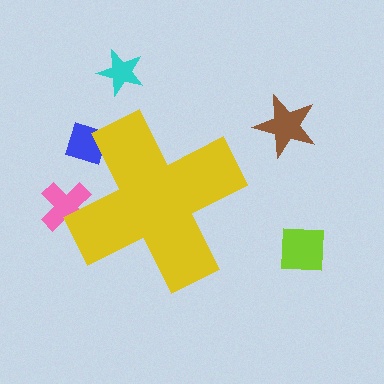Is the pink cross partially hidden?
Yes, the pink cross is partially hidden behind the yellow cross.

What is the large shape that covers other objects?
A yellow cross.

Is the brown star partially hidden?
No, the brown star is fully visible.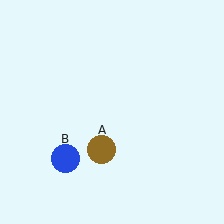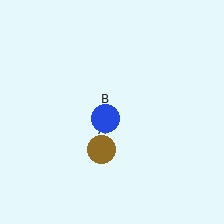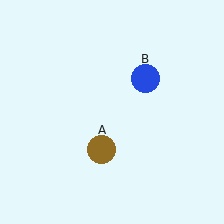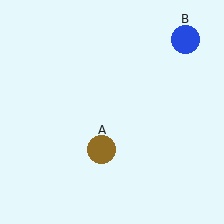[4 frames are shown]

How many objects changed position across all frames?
1 object changed position: blue circle (object B).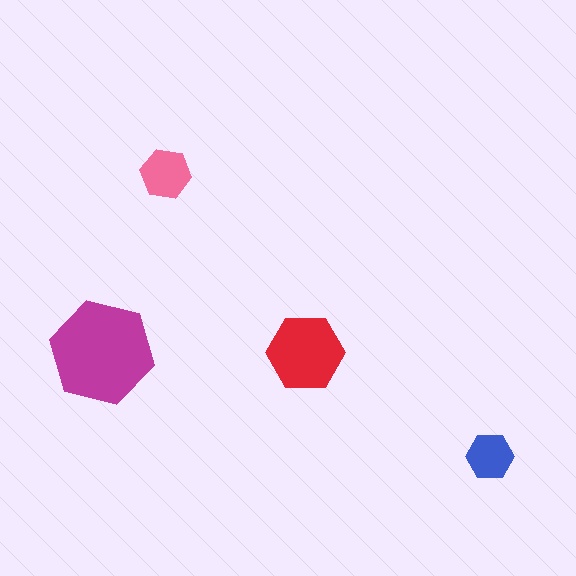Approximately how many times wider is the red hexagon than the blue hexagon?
About 1.5 times wider.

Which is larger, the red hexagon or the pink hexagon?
The red one.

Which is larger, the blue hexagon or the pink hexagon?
The pink one.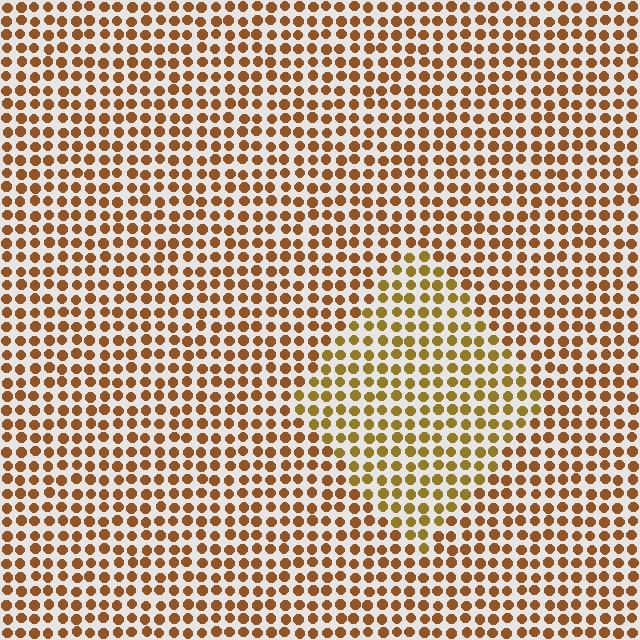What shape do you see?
I see a diamond.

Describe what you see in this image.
The image is filled with small brown elements in a uniform arrangement. A diamond-shaped region is visible where the elements are tinted to a slightly different hue, forming a subtle color boundary.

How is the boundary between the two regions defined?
The boundary is defined purely by a slight shift in hue (about 22 degrees). Spacing, size, and orientation are identical on both sides.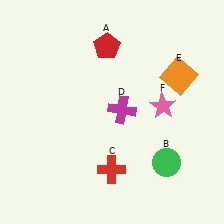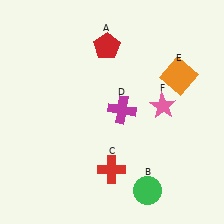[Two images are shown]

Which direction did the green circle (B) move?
The green circle (B) moved down.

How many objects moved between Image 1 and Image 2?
1 object moved between the two images.